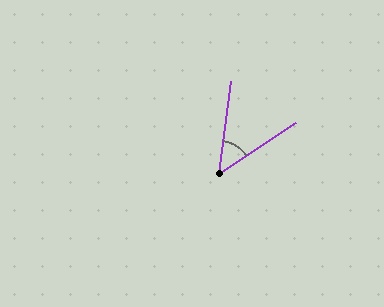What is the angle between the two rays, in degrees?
Approximately 48 degrees.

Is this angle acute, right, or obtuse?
It is acute.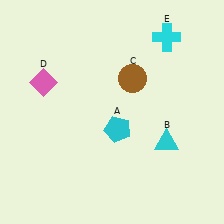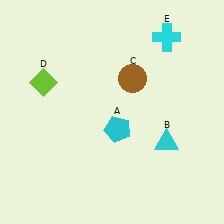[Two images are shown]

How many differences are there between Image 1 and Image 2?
There is 1 difference between the two images.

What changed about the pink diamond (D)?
In Image 1, D is pink. In Image 2, it changed to lime.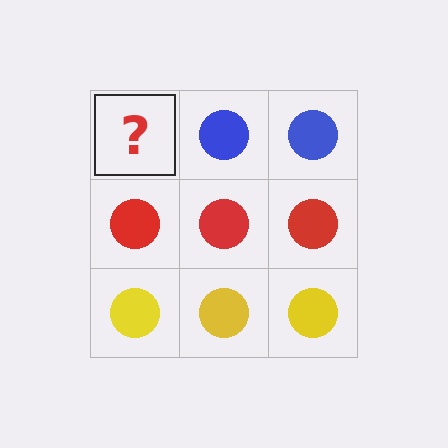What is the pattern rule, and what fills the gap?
The rule is that each row has a consistent color. The gap should be filled with a blue circle.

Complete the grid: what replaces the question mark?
The question mark should be replaced with a blue circle.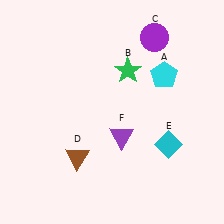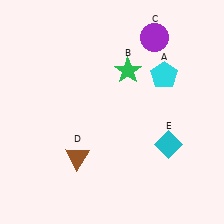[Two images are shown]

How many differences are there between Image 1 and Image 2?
There is 1 difference between the two images.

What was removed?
The purple triangle (F) was removed in Image 2.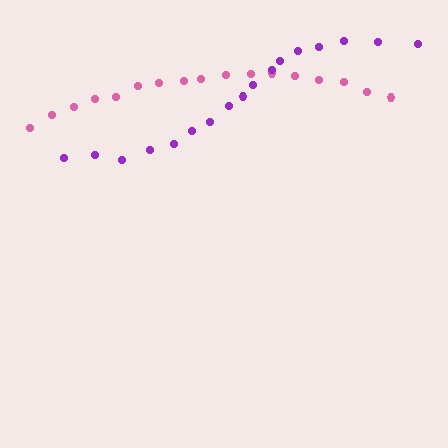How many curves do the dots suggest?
There are 2 distinct paths.